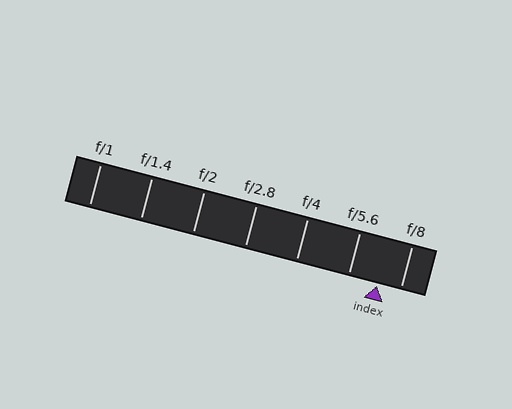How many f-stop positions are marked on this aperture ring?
There are 7 f-stop positions marked.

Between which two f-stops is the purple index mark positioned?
The index mark is between f/5.6 and f/8.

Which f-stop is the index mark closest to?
The index mark is closest to f/8.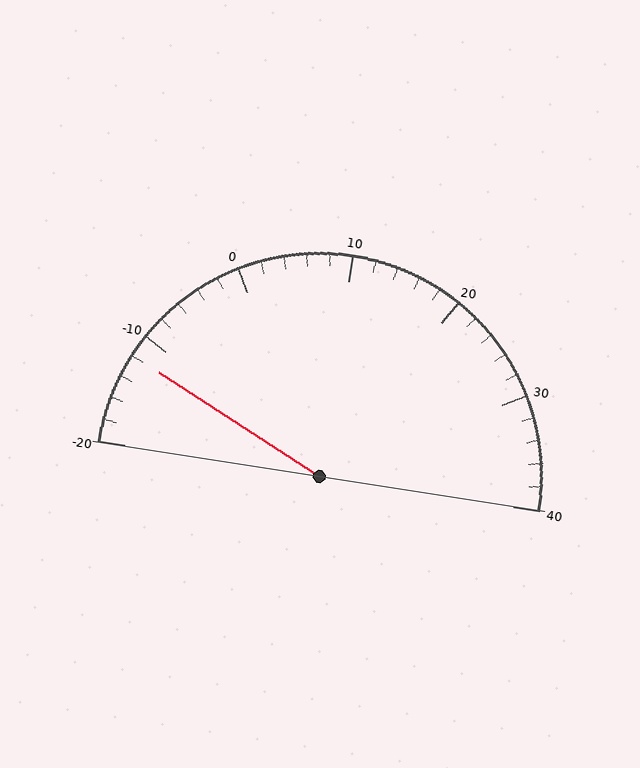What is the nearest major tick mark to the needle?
The nearest major tick mark is -10.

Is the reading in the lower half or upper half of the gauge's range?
The reading is in the lower half of the range (-20 to 40).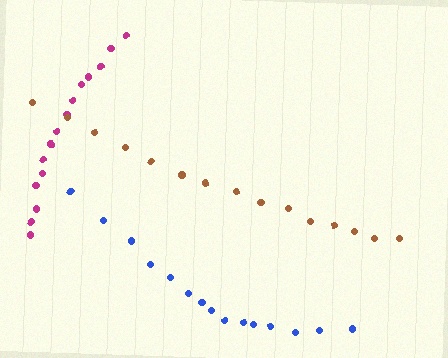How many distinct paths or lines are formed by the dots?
There are 3 distinct paths.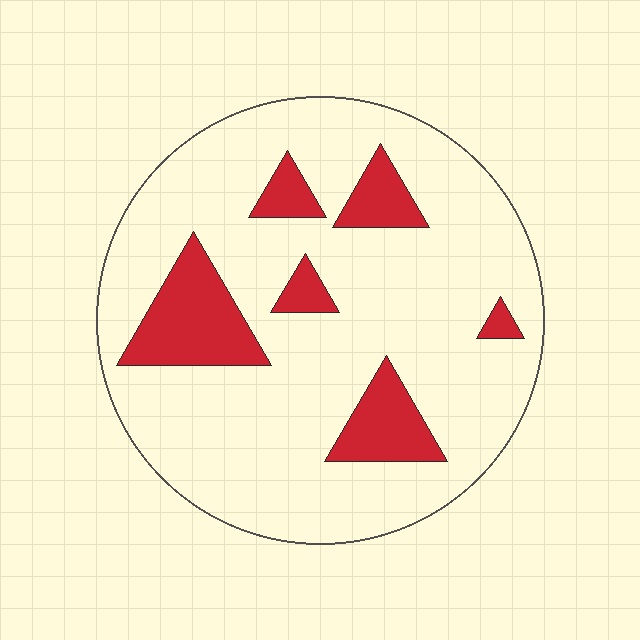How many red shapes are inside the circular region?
6.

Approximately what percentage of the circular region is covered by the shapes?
Approximately 15%.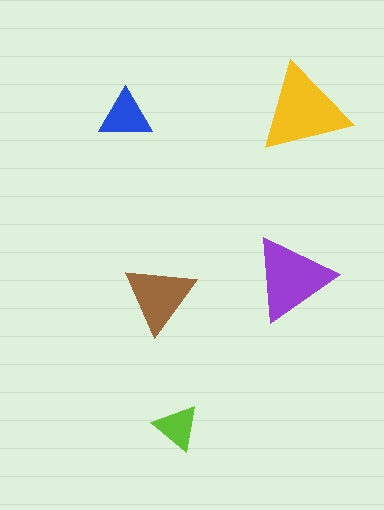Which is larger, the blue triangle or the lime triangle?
The blue one.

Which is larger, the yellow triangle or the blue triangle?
The yellow one.